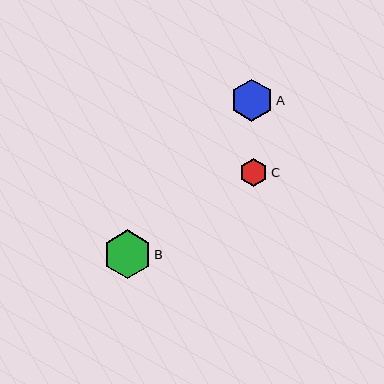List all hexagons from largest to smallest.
From largest to smallest: B, A, C.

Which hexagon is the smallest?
Hexagon C is the smallest with a size of approximately 29 pixels.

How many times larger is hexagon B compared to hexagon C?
Hexagon B is approximately 1.7 times the size of hexagon C.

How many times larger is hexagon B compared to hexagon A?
Hexagon B is approximately 1.1 times the size of hexagon A.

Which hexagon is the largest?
Hexagon B is the largest with a size of approximately 48 pixels.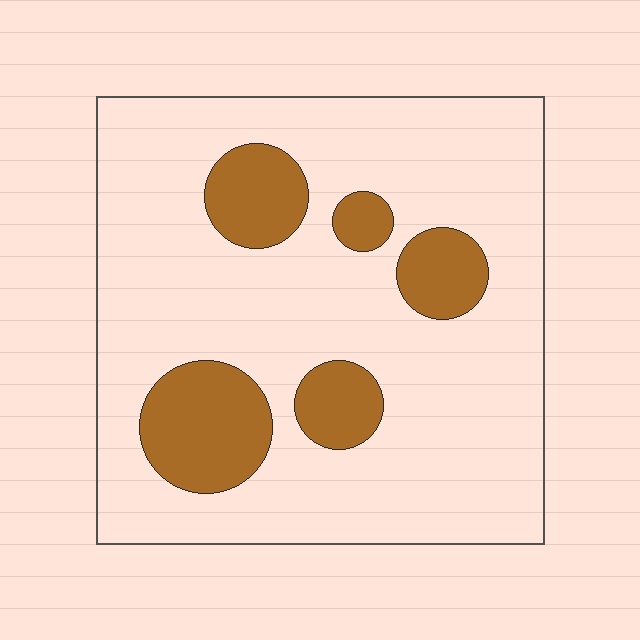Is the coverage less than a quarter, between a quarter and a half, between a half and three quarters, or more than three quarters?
Less than a quarter.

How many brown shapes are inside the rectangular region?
5.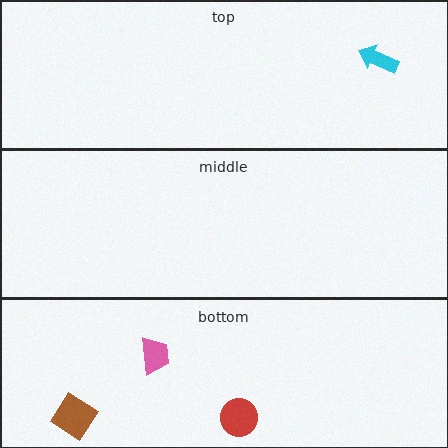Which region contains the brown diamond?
The bottom region.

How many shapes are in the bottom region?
3.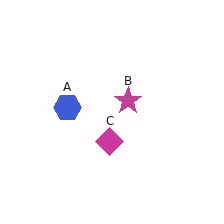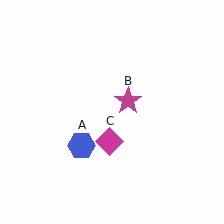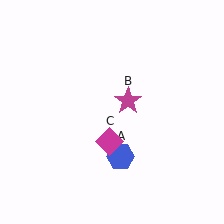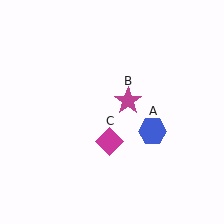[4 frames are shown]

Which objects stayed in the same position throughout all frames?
Magenta star (object B) and magenta diamond (object C) remained stationary.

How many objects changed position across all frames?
1 object changed position: blue hexagon (object A).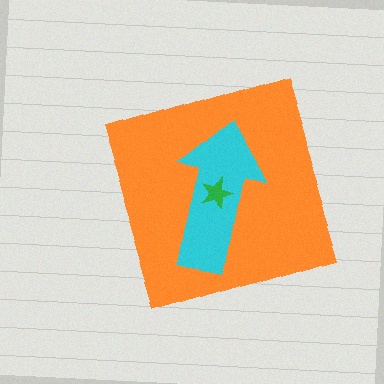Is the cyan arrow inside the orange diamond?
Yes.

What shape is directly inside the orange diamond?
The cyan arrow.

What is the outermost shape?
The orange diamond.